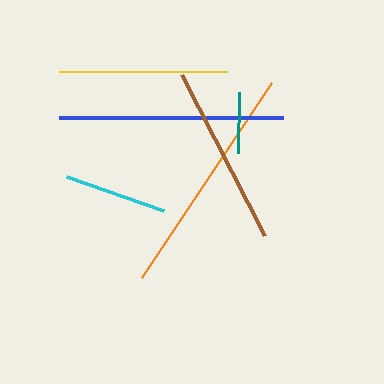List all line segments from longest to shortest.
From longest to shortest: orange, blue, brown, yellow, cyan, teal.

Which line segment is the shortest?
The teal line is the shortest at approximately 61 pixels.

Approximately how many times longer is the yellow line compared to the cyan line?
The yellow line is approximately 1.6 times the length of the cyan line.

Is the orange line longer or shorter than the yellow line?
The orange line is longer than the yellow line.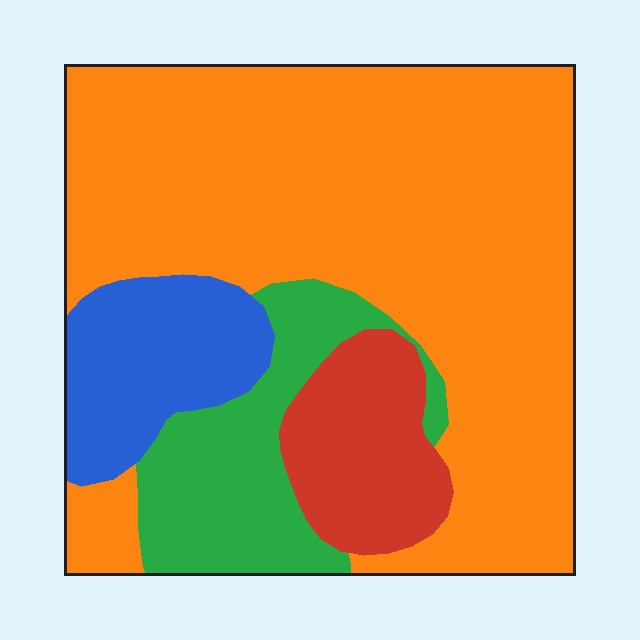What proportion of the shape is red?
Red covers 11% of the shape.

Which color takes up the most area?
Orange, at roughly 65%.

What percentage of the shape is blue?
Blue takes up about one eighth (1/8) of the shape.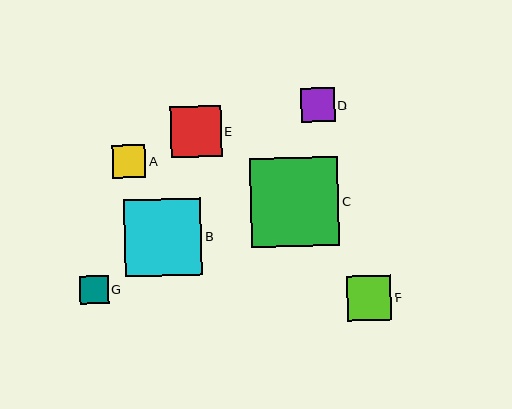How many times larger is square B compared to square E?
Square B is approximately 1.5 times the size of square E.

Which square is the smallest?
Square G is the smallest with a size of approximately 28 pixels.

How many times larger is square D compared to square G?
Square D is approximately 1.2 times the size of square G.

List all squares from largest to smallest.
From largest to smallest: C, B, E, F, D, A, G.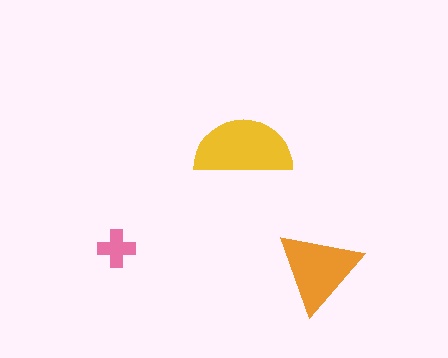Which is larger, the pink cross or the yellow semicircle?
The yellow semicircle.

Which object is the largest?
The yellow semicircle.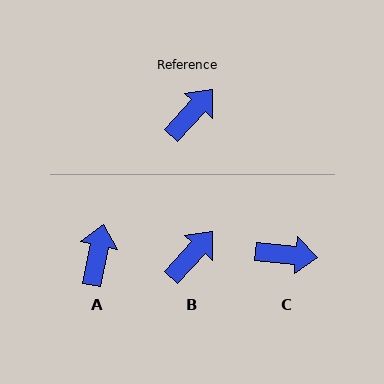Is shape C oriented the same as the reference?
No, it is off by about 54 degrees.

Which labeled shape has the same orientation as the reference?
B.